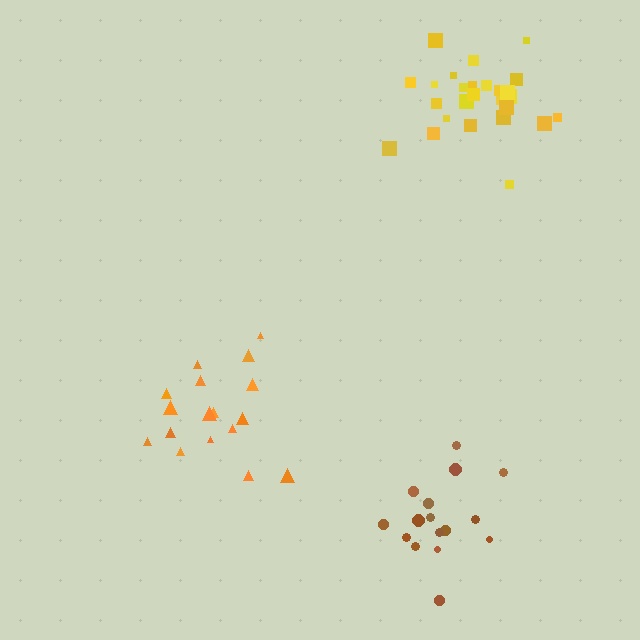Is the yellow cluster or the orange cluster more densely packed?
Yellow.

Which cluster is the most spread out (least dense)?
Orange.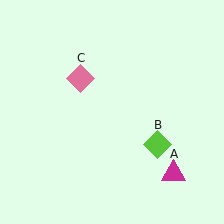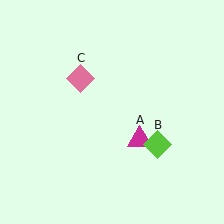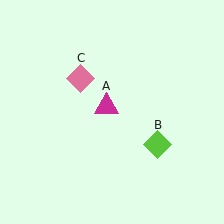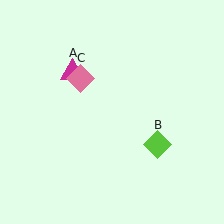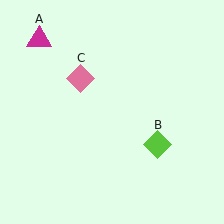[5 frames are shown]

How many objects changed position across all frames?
1 object changed position: magenta triangle (object A).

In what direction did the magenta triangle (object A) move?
The magenta triangle (object A) moved up and to the left.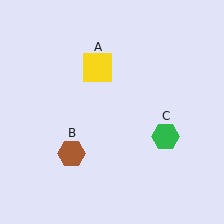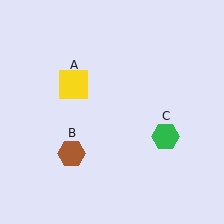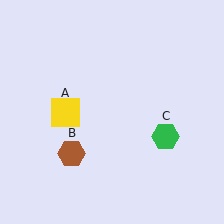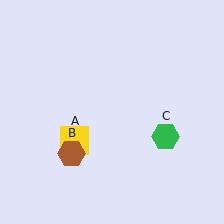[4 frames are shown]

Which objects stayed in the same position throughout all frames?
Brown hexagon (object B) and green hexagon (object C) remained stationary.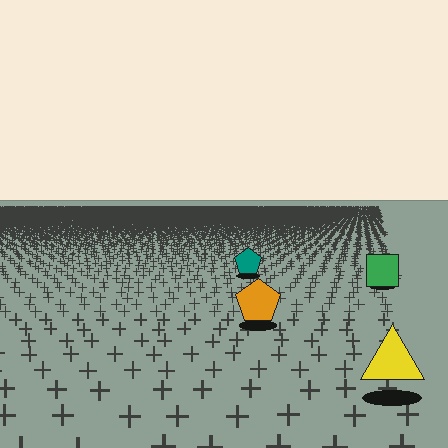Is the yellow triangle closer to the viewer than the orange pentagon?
Yes. The yellow triangle is closer — you can tell from the texture gradient: the ground texture is coarser near it.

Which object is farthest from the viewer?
The teal pentagon is farthest from the viewer. It appears smaller and the ground texture around it is denser.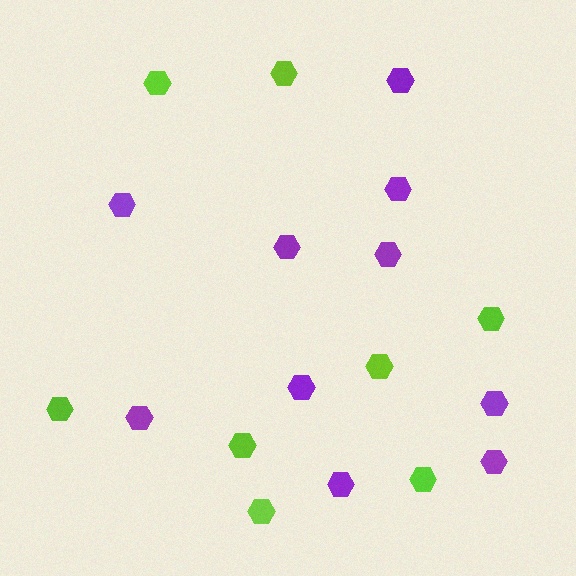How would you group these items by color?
There are 2 groups: one group of purple hexagons (10) and one group of lime hexagons (8).